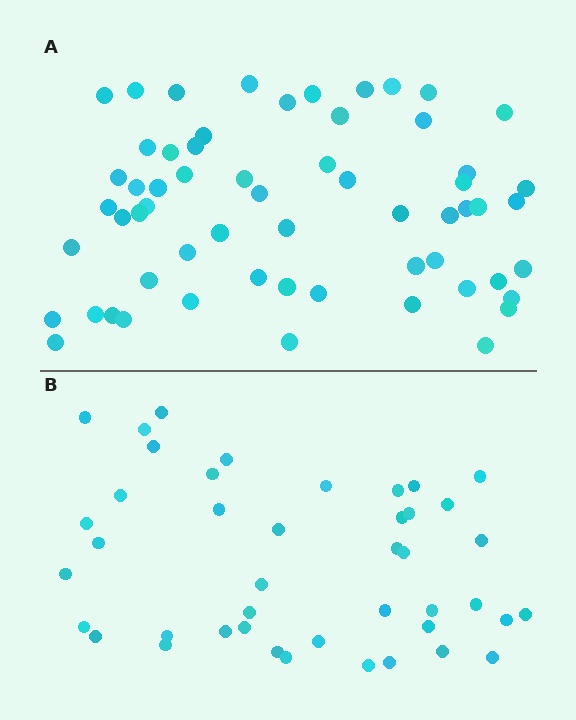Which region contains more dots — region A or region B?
Region A (the top region) has more dots.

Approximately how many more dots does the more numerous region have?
Region A has approximately 15 more dots than region B.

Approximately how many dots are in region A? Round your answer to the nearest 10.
About 60 dots.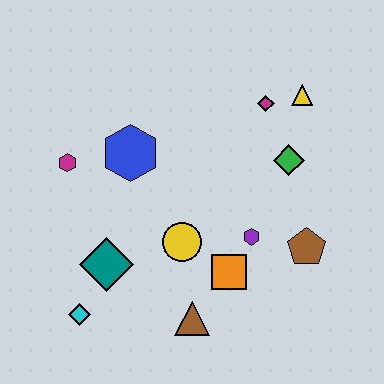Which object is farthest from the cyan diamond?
The yellow triangle is farthest from the cyan diamond.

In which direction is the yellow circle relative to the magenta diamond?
The yellow circle is below the magenta diamond.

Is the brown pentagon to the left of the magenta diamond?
No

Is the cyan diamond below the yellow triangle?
Yes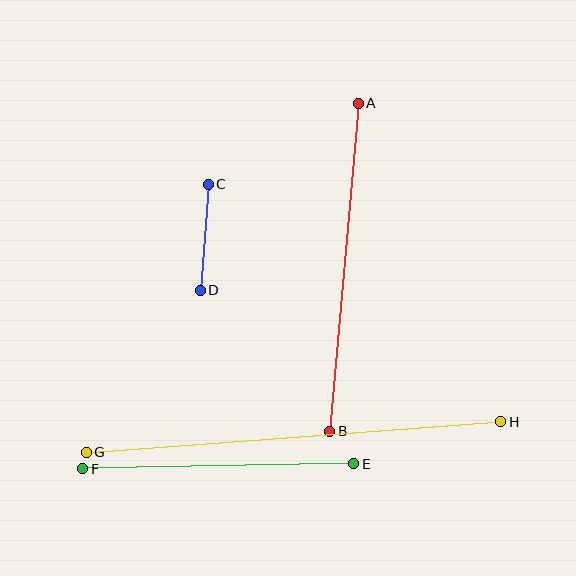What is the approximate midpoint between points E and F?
The midpoint is at approximately (218, 466) pixels.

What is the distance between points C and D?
The distance is approximately 106 pixels.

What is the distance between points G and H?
The distance is approximately 416 pixels.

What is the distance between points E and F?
The distance is approximately 271 pixels.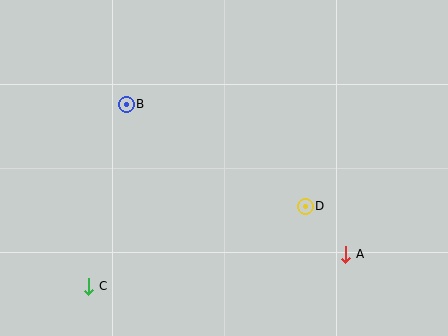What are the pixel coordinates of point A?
Point A is at (346, 254).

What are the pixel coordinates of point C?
Point C is at (89, 286).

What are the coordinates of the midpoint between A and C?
The midpoint between A and C is at (217, 270).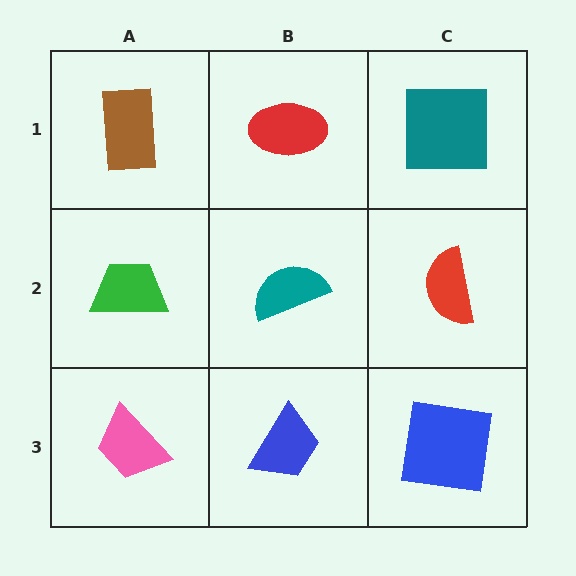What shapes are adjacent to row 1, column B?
A teal semicircle (row 2, column B), a brown rectangle (row 1, column A), a teal square (row 1, column C).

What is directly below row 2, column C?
A blue square.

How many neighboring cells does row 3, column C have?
2.